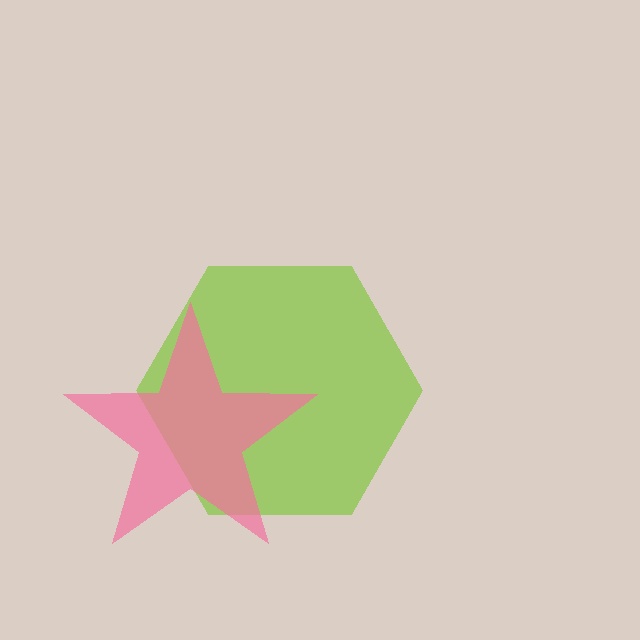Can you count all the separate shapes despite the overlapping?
Yes, there are 2 separate shapes.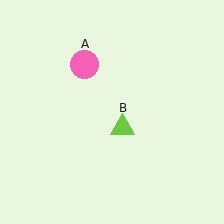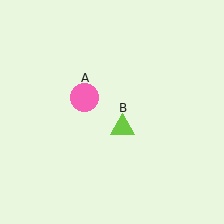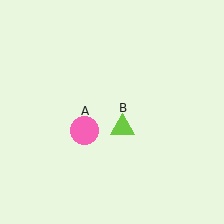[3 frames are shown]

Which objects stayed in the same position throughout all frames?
Lime triangle (object B) remained stationary.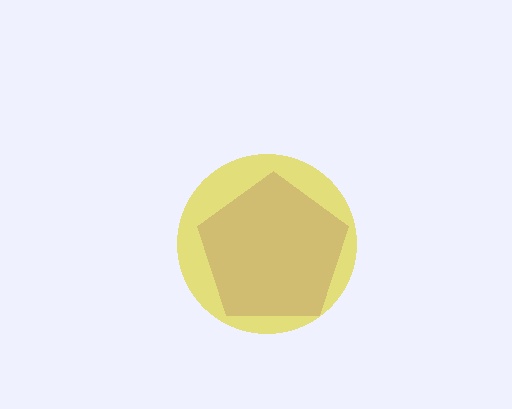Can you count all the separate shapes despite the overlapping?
Yes, there are 2 separate shapes.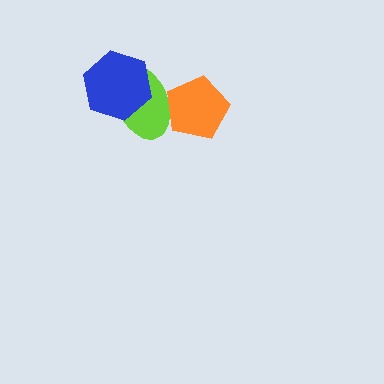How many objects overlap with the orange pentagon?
1 object overlaps with the orange pentagon.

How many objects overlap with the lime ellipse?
2 objects overlap with the lime ellipse.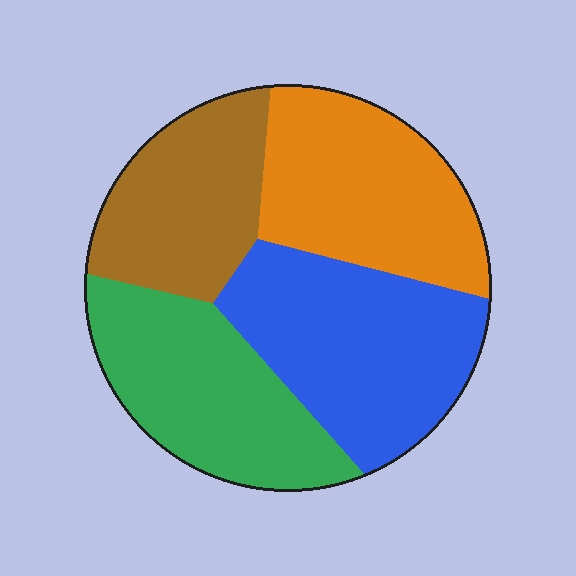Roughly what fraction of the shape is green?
Green covers about 25% of the shape.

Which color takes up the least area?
Brown, at roughly 20%.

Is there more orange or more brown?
Orange.